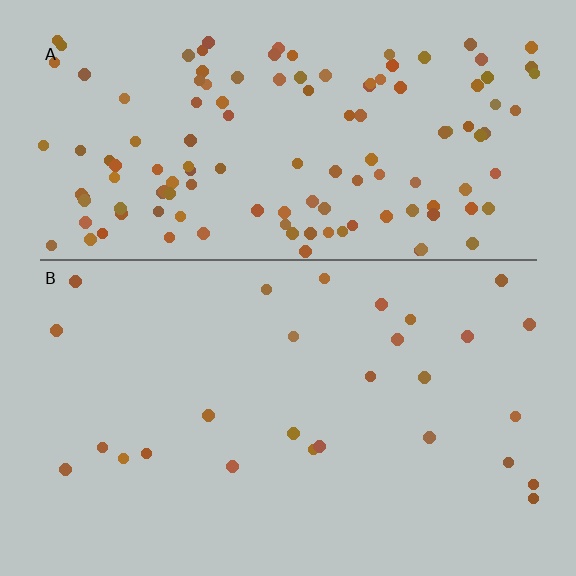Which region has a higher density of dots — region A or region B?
A (the top).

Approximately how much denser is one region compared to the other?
Approximately 4.8× — region A over region B.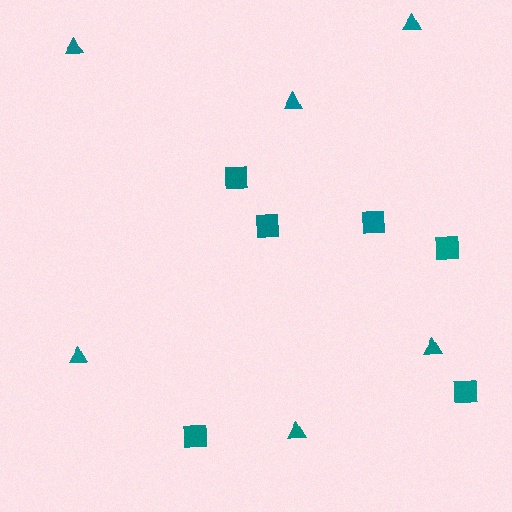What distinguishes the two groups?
There are 2 groups: one group of triangles (6) and one group of squares (6).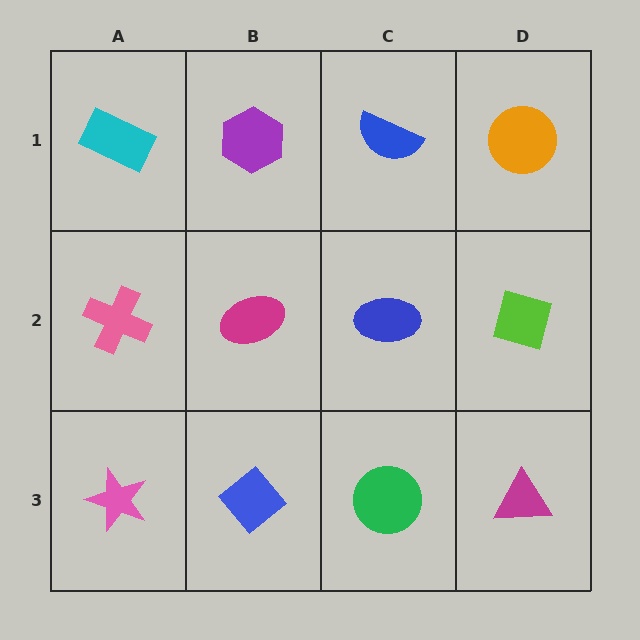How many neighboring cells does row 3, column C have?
3.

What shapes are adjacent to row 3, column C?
A blue ellipse (row 2, column C), a blue diamond (row 3, column B), a magenta triangle (row 3, column D).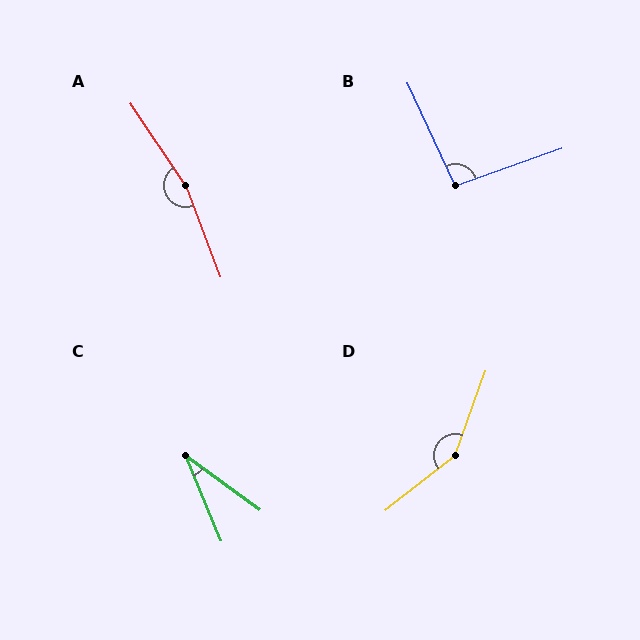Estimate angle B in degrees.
Approximately 96 degrees.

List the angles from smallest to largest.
C (31°), B (96°), D (149°), A (167°).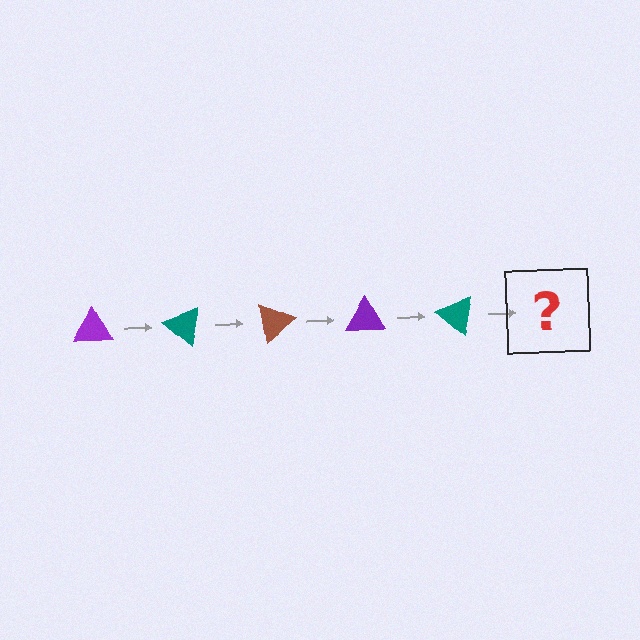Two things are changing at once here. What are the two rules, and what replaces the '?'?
The two rules are that it rotates 40 degrees each step and the color cycles through purple, teal, and brown. The '?' should be a brown triangle, rotated 200 degrees from the start.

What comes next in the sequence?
The next element should be a brown triangle, rotated 200 degrees from the start.